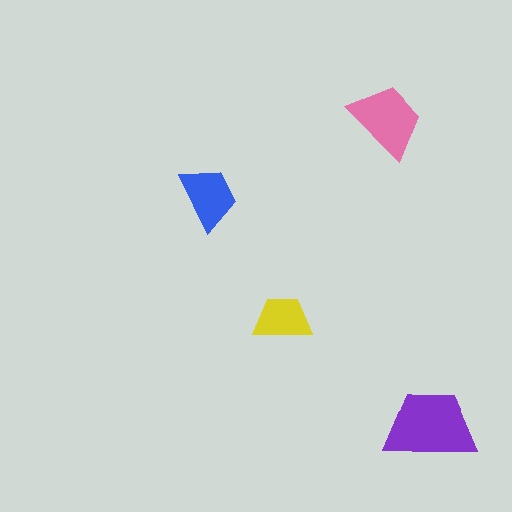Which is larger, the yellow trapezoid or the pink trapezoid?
The pink one.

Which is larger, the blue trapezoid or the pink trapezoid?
The pink one.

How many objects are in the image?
There are 4 objects in the image.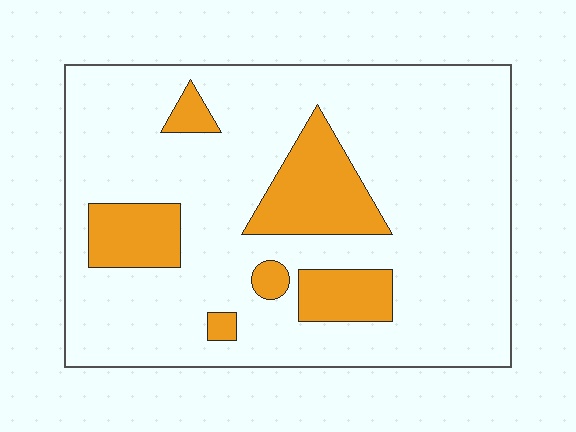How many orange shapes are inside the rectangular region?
6.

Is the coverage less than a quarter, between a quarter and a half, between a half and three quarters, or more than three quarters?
Less than a quarter.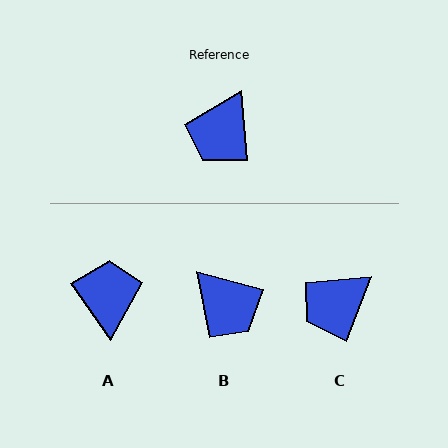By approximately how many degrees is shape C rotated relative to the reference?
Approximately 26 degrees clockwise.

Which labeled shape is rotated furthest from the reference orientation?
A, about 150 degrees away.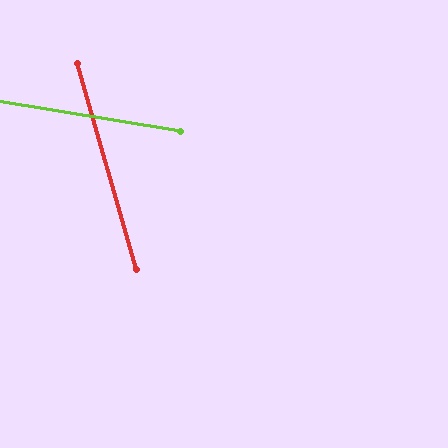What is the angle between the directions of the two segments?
Approximately 65 degrees.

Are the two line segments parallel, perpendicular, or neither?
Neither parallel nor perpendicular — they differ by about 65°.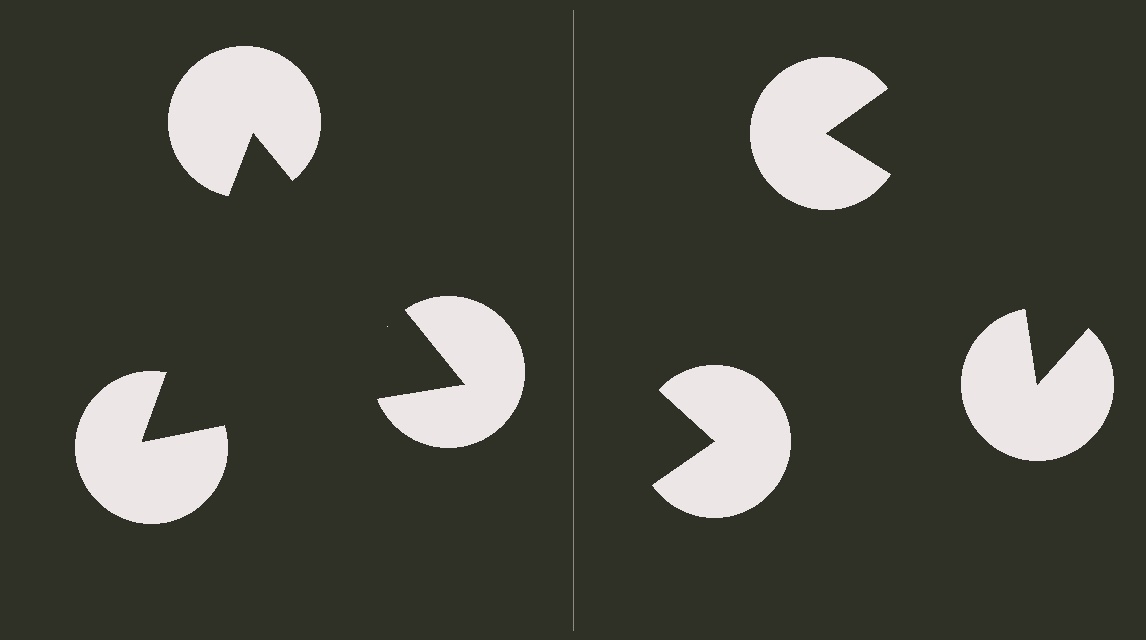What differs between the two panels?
The pac-man discs are positioned identically on both sides; only the wedge orientations differ. On the left they align to a triangle; on the right they are misaligned.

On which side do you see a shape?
An illusory triangle appears on the left side. On the right side the wedge cuts are rotated, so no coherent shape forms.